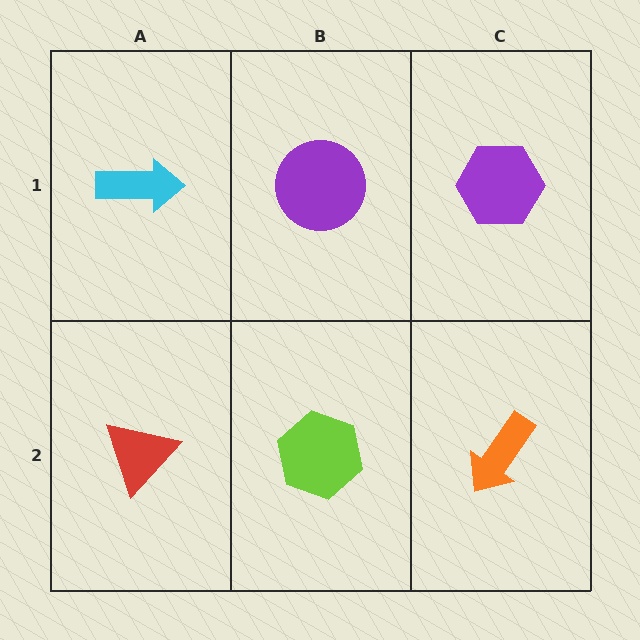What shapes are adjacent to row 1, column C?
An orange arrow (row 2, column C), a purple circle (row 1, column B).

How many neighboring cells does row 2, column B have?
3.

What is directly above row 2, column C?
A purple hexagon.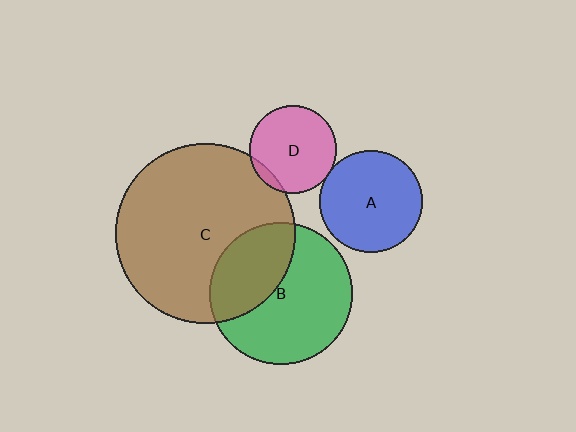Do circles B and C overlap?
Yes.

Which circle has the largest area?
Circle C (brown).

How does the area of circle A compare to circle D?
Approximately 1.4 times.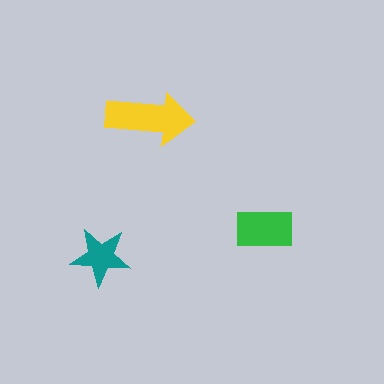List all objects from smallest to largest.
The teal star, the green rectangle, the yellow arrow.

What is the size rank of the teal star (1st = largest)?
3rd.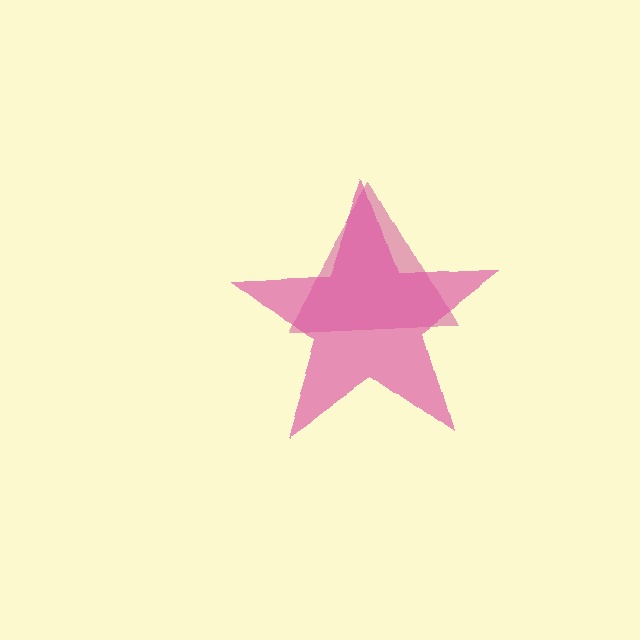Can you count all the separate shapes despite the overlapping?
Yes, there are 2 separate shapes.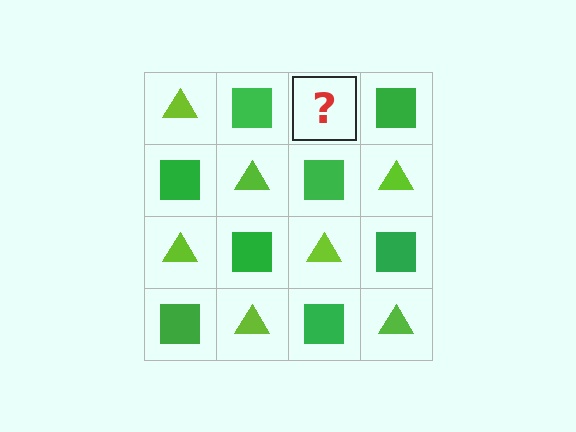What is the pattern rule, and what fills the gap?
The rule is that it alternates lime triangle and green square in a checkerboard pattern. The gap should be filled with a lime triangle.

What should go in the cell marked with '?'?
The missing cell should contain a lime triangle.